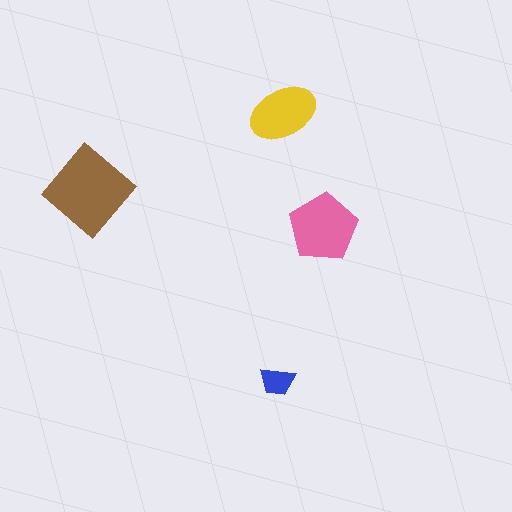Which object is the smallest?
The blue trapezoid.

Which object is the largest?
The brown diamond.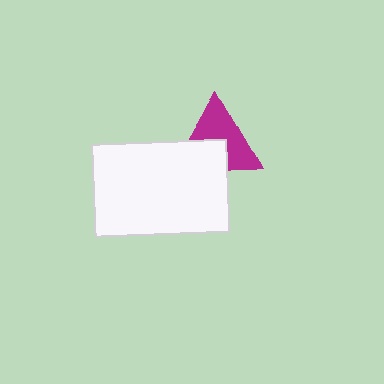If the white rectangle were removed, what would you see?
You would see the complete magenta triangle.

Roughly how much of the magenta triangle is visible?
About half of it is visible (roughly 58%).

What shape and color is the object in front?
The object in front is a white rectangle.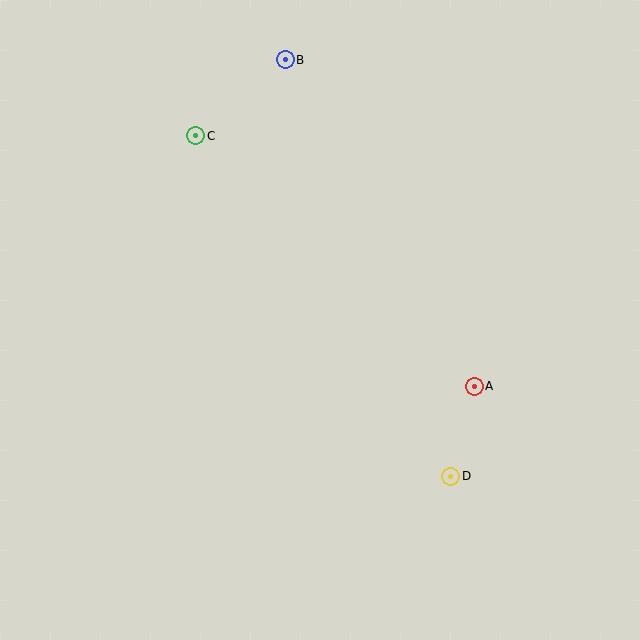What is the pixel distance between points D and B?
The distance between D and B is 448 pixels.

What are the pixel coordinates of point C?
Point C is at (196, 136).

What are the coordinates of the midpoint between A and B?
The midpoint between A and B is at (380, 223).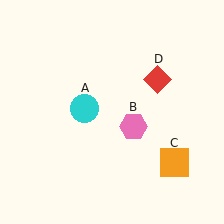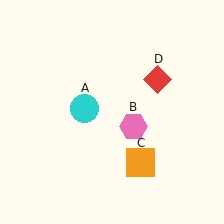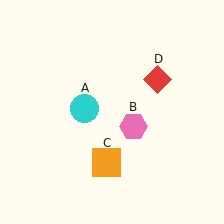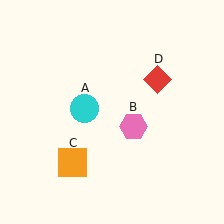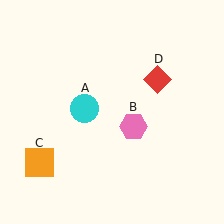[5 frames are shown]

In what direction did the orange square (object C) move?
The orange square (object C) moved left.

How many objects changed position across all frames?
1 object changed position: orange square (object C).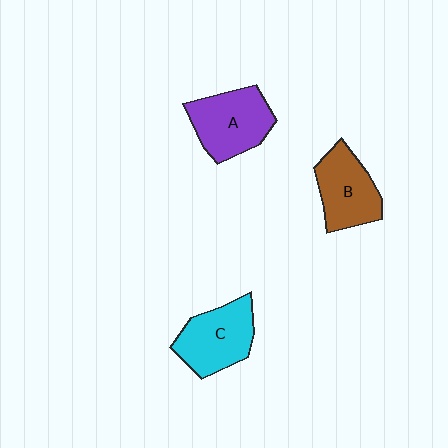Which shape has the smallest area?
Shape B (brown).